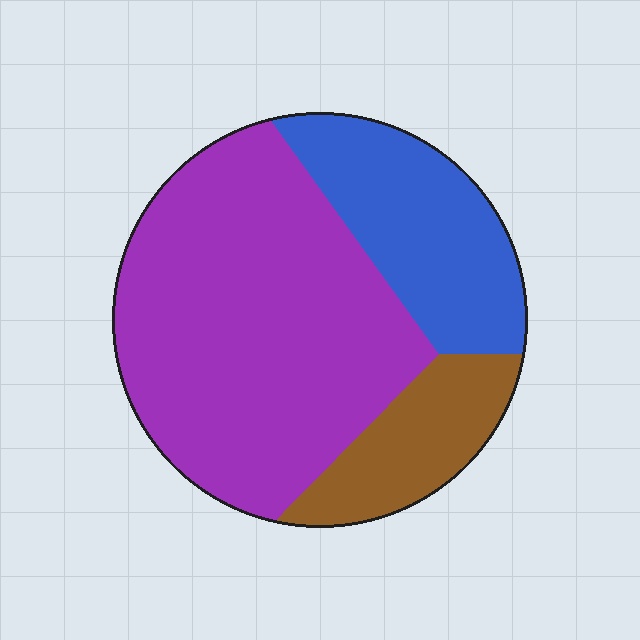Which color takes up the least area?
Brown, at roughly 15%.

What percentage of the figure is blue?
Blue covers roughly 25% of the figure.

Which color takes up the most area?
Purple, at roughly 60%.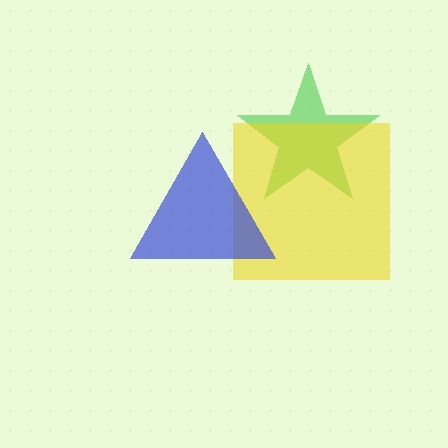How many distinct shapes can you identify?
There are 3 distinct shapes: a green star, a yellow square, a blue triangle.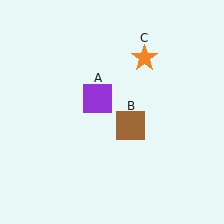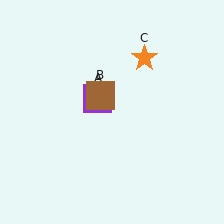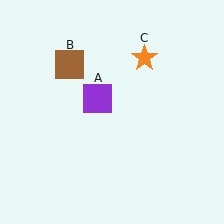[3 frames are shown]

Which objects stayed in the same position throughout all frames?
Purple square (object A) and orange star (object C) remained stationary.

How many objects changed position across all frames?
1 object changed position: brown square (object B).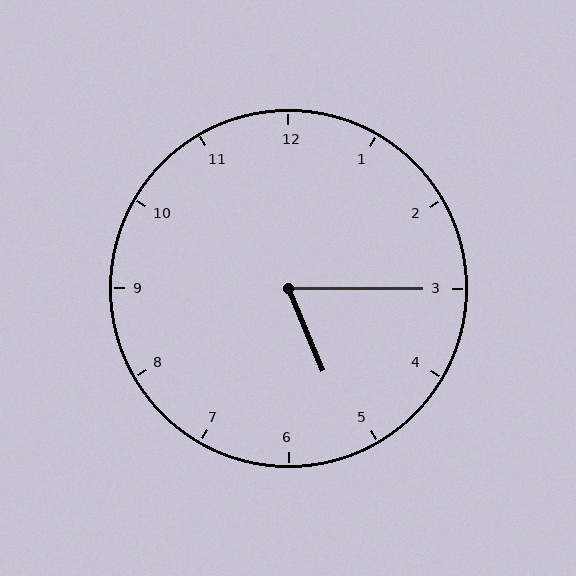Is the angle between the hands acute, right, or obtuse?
It is acute.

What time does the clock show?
5:15.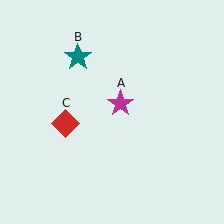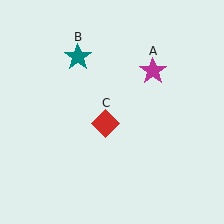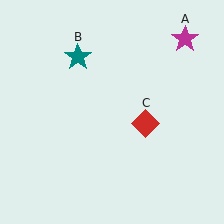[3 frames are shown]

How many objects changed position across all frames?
2 objects changed position: magenta star (object A), red diamond (object C).